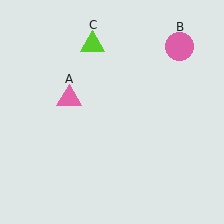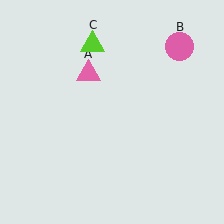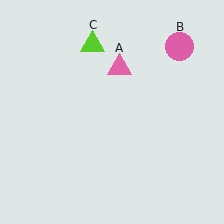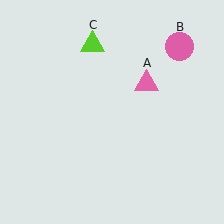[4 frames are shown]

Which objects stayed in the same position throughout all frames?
Pink circle (object B) and lime triangle (object C) remained stationary.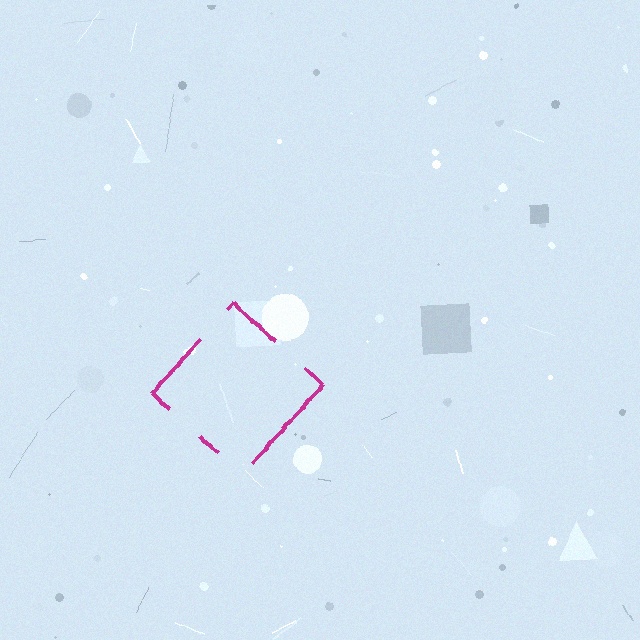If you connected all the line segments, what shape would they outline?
They would outline a diamond.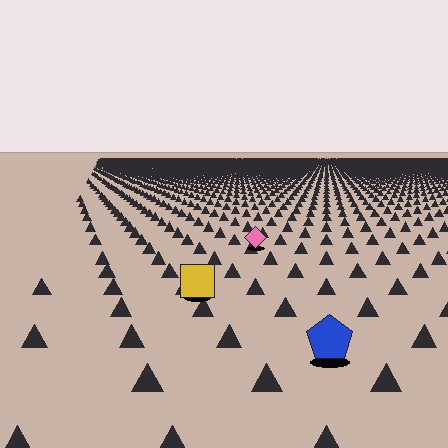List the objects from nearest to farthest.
From nearest to farthest: the blue pentagon, the yellow square, the pink diamond.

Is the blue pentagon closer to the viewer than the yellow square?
Yes. The blue pentagon is closer — you can tell from the texture gradient: the ground texture is coarser near it.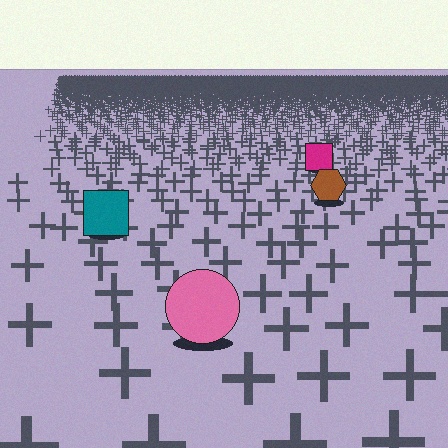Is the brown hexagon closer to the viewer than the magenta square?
Yes. The brown hexagon is closer — you can tell from the texture gradient: the ground texture is coarser near it.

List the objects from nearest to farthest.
From nearest to farthest: the pink circle, the teal square, the brown hexagon, the magenta square.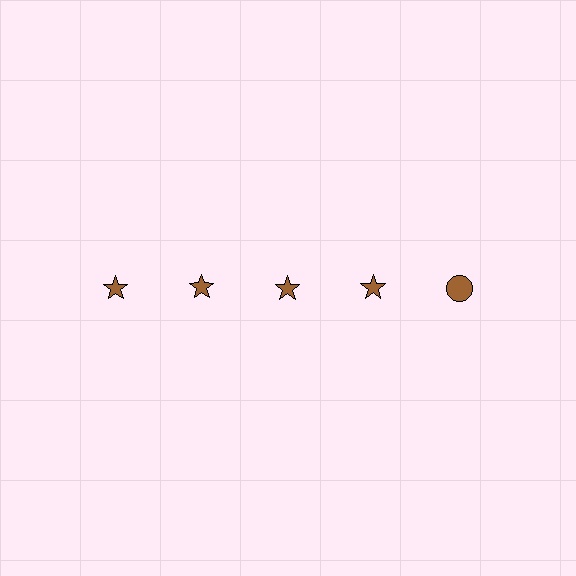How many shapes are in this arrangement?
There are 5 shapes arranged in a grid pattern.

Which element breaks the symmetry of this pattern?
The brown circle in the top row, rightmost column breaks the symmetry. All other shapes are brown stars.